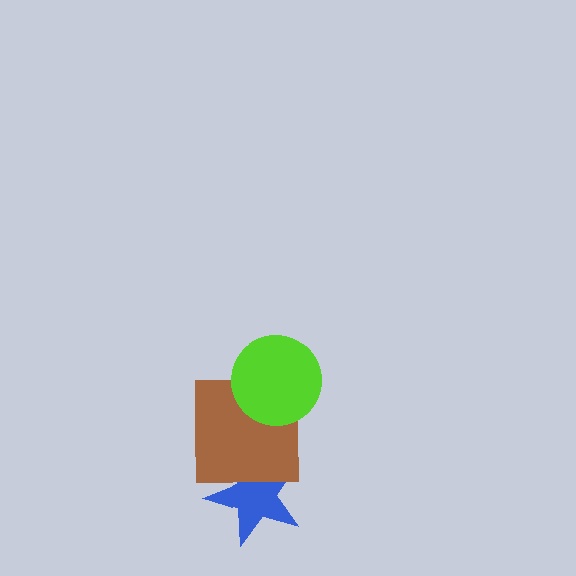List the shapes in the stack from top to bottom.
From top to bottom: the lime circle, the brown square, the blue star.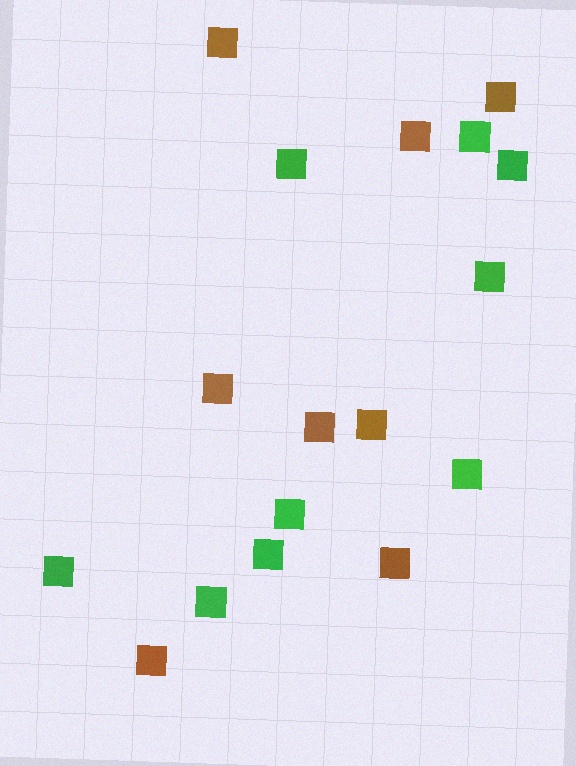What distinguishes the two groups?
There are 2 groups: one group of brown squares (8) and one group of green squares (9).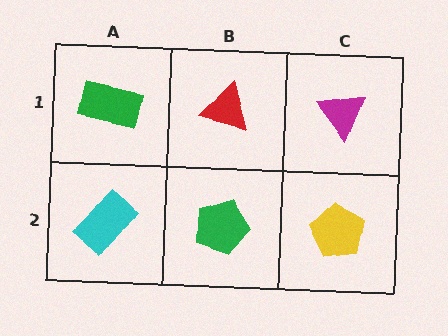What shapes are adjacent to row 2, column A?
A green rectangle (row 1, column A), a green pentagon (row 2, column B).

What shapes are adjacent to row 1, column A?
A cyan rectangle (row 2, column A), a red triangle (row 1, column B).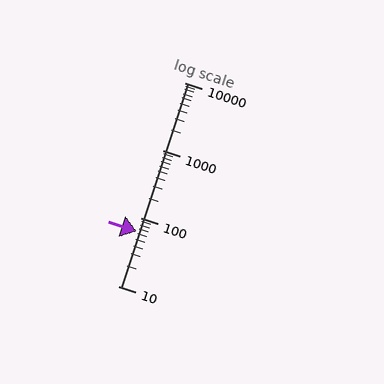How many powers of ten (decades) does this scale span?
The scale spans 3 decades, from 10 to 10000.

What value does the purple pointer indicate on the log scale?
The pointer indicates approximately 63.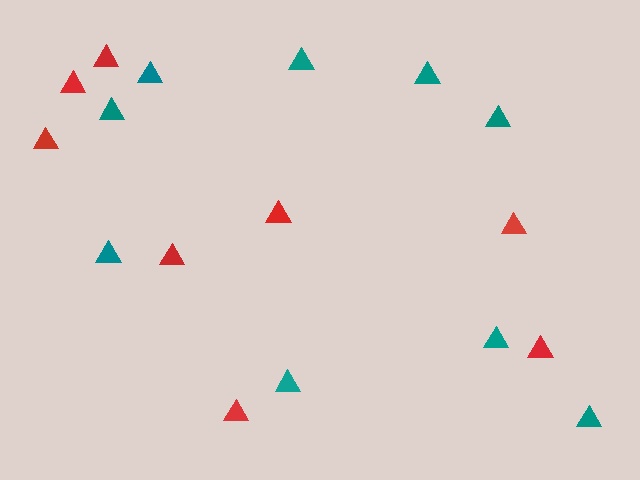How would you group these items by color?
There are 2 groups: one group of red triangles (8) and one group of teal triangles (9).